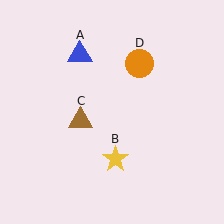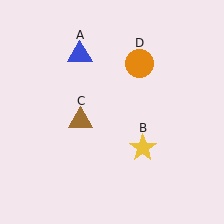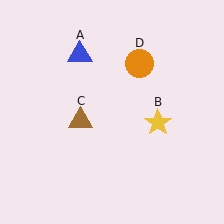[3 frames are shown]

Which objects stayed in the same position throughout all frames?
Blue triangle (object A) and brown triangle (object C) and orange circle (object D) remained stationary.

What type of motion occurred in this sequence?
The yellow star (object B) rotated counterclockwise around the center of the scene.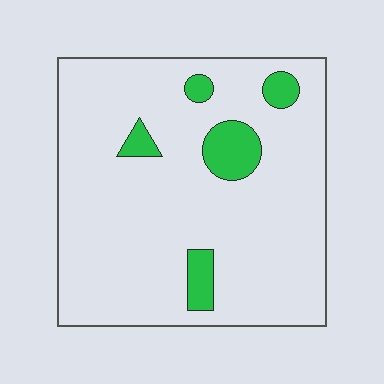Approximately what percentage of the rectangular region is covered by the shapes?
Approximately 10%.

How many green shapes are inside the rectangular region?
5.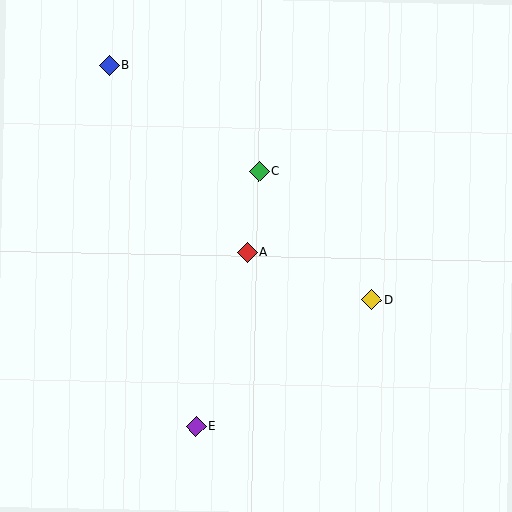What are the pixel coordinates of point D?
Point D is at (372, 300).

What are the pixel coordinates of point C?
Point C is at (259, 171).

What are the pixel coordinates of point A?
Point A is at (247, 252).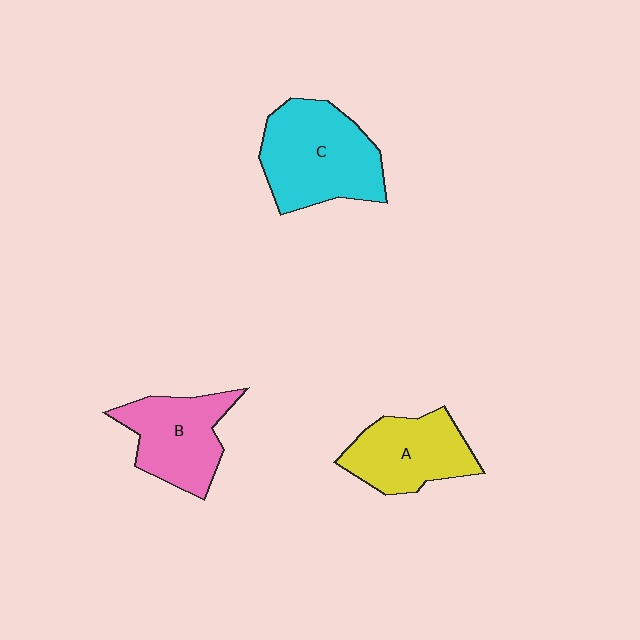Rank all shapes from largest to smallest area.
From largest to smallest: C (cyan), B (pink), A (yellow).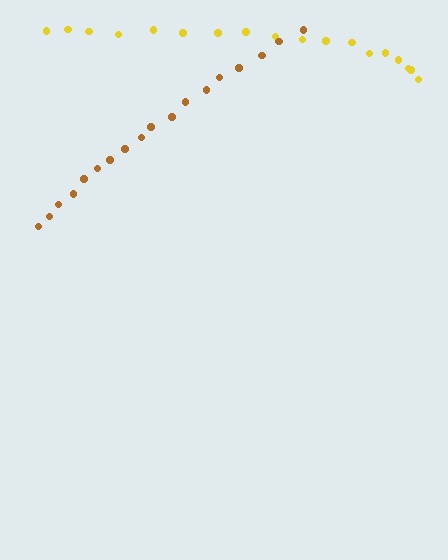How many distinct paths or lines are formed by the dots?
There are 2 distinct paths.